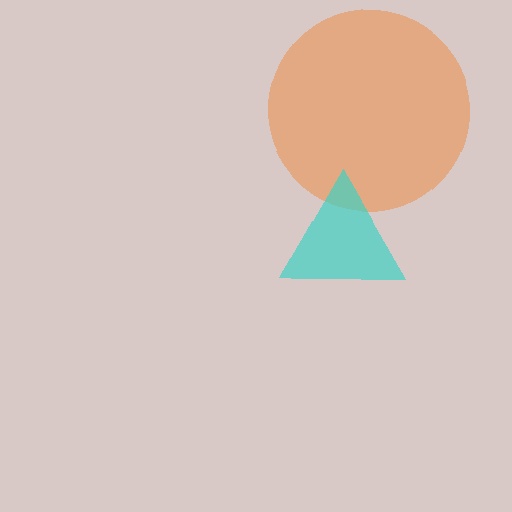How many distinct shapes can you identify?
There are 2 distinct shapes: an orange circle, a cyan triangle.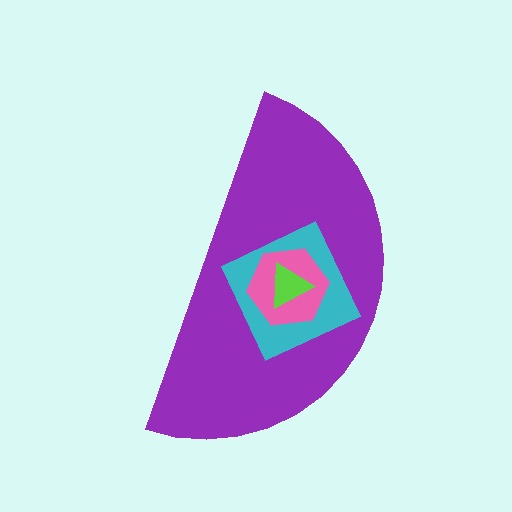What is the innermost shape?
The lime triangle.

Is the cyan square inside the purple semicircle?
Yes.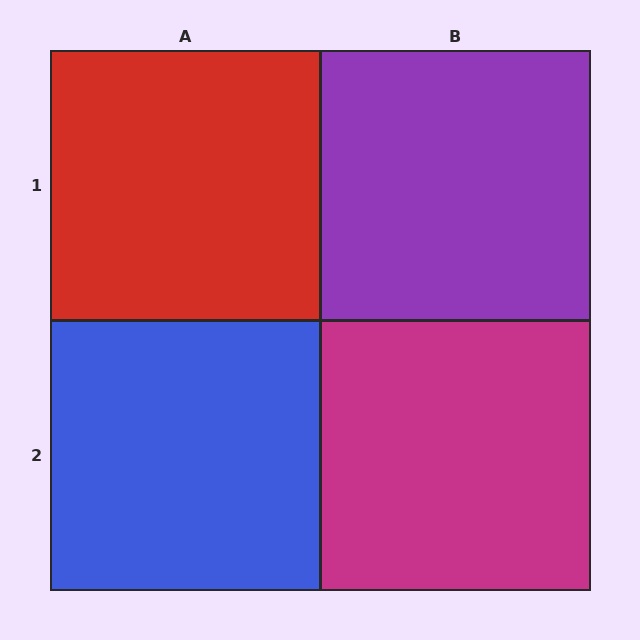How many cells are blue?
1 cell is blue.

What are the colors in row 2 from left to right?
Blue, magenta.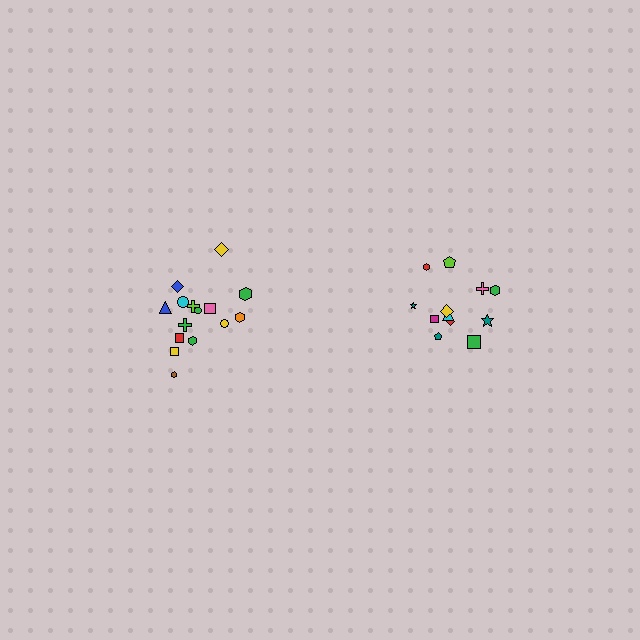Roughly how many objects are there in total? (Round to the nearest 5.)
Roughly 25 objects in total.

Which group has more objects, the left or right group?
The left group.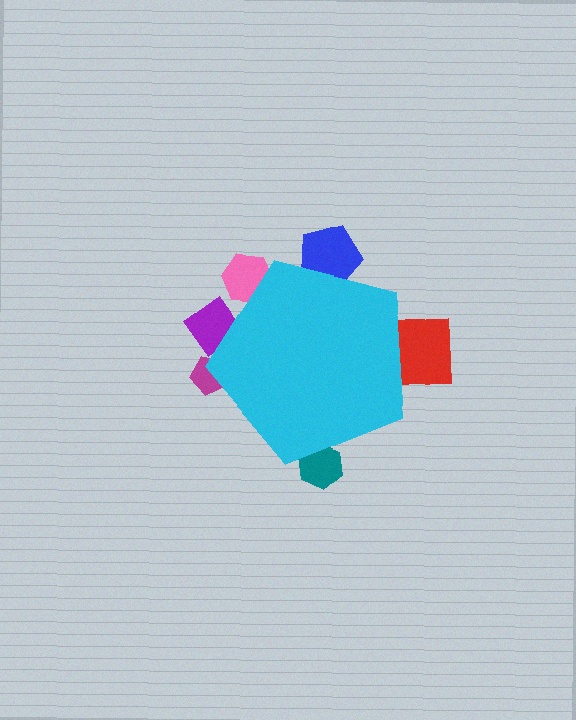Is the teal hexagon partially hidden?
Yes, the teal hexagon is partially hidden behind the cyan pentagon.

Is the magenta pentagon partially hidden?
Yes, the magenta pentagon is partially hidden behind the cyan pentagon.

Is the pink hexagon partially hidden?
Yes, the pink hexagon is partially hidden behind the cyan pentagon.